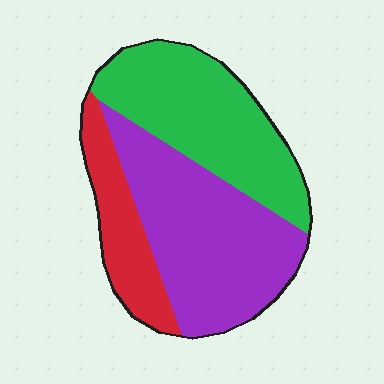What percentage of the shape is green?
Green takes up about three eighths (3/8) of the shape.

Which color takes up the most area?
Purple, at roughly 45%.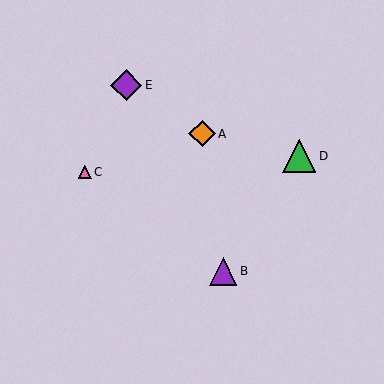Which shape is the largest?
The green triangle (labeled D) is the largest.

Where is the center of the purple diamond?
The center of the purple diamond is at (126, 85).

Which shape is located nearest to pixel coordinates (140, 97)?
The purple diamond (labeled E) at (126, 85) is nearest to that location.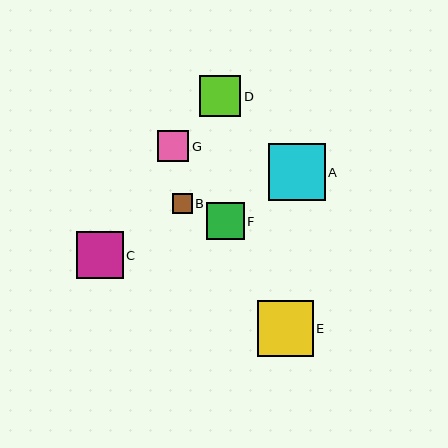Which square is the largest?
Square A is the largest with a size of approximately 57 pixels.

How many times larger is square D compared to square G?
Square D is approximately 1.3 times the size of square G.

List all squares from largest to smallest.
From largest to smallest: A, E, C, D, F, G, B.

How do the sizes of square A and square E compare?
Square A and square E are approximately the same size.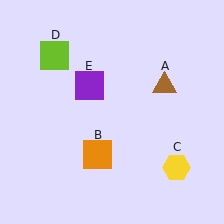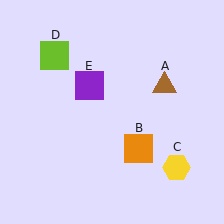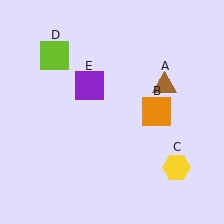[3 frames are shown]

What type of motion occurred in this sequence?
The orange square (object B) rotated counterclockwise around the center of the scene.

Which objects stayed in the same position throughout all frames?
Brown triangle (object A) and yellow hexagon (object C) and lime square (object D) and purple square (object E) remained stationary.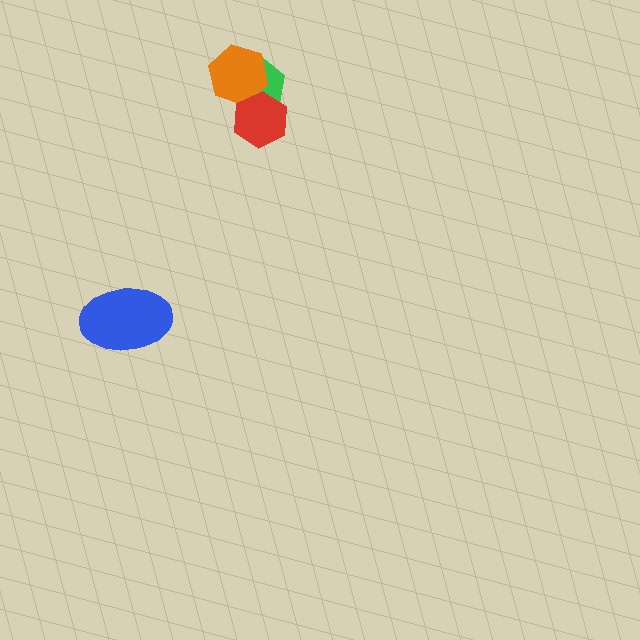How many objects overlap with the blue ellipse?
0 objects overlap with the blue ellipse.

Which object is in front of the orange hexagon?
The red hexagon is in front of the orange hexagon.